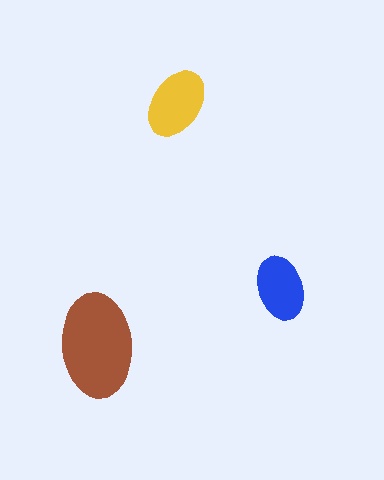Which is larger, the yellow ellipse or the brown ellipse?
The brown one.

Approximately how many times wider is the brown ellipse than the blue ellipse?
About 1.5 times wider.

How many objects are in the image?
There are 3 objects in the image.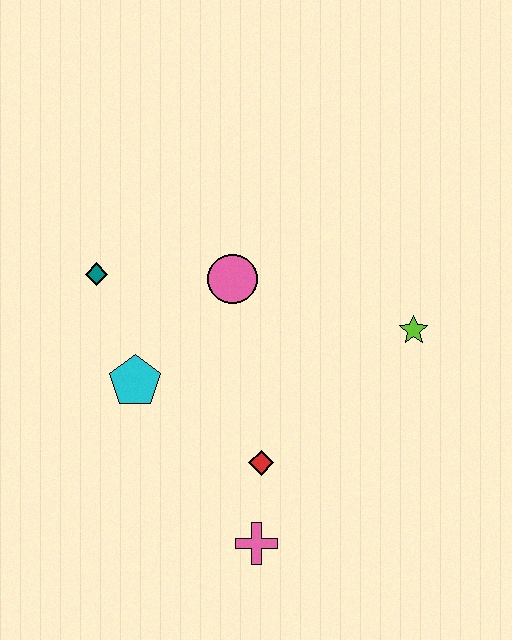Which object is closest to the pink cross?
The red diamond is closest to the pink cross.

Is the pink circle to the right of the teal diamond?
Yes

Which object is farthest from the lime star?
The teal diamond is farthest from the lime star.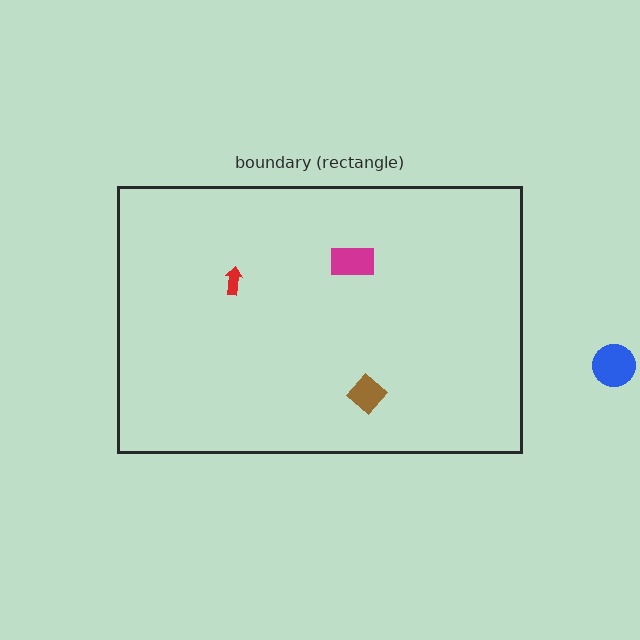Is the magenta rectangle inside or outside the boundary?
Inside.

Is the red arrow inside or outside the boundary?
Inside.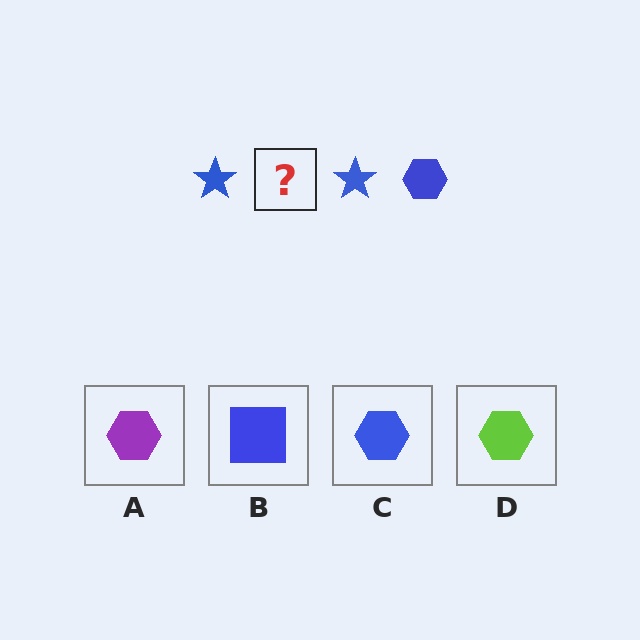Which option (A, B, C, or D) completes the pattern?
C.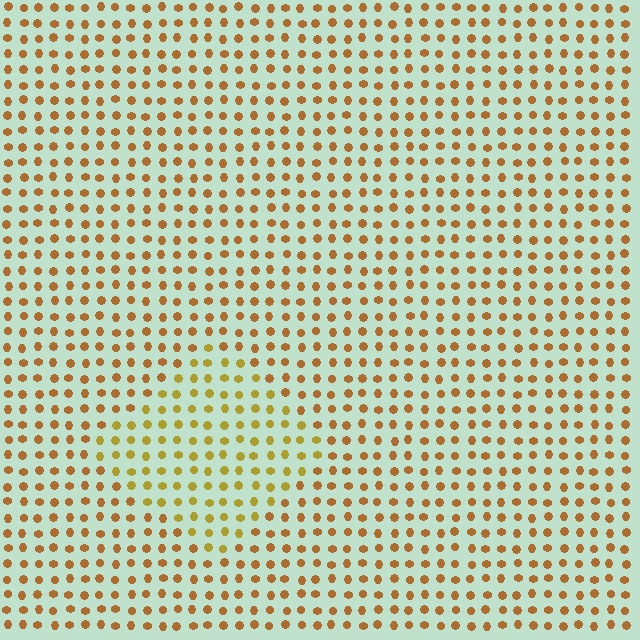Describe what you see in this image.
The image is filled with small brown elements in a uniform arrangement. A diamond-shaped region is visible where the elements are tinted to a slightly different hue, forming a subtle color boundary.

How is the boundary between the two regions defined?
The boundary is defined purely by a slight shift in hue (about 24 degrees). Spacing, size, and orientation are identical on both sides.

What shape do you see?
I see a diamond.